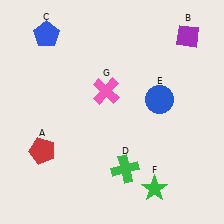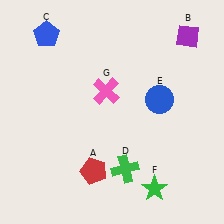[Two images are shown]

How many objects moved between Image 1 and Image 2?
1 object moved between the two images.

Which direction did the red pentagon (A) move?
The red pentagon (A) moved right.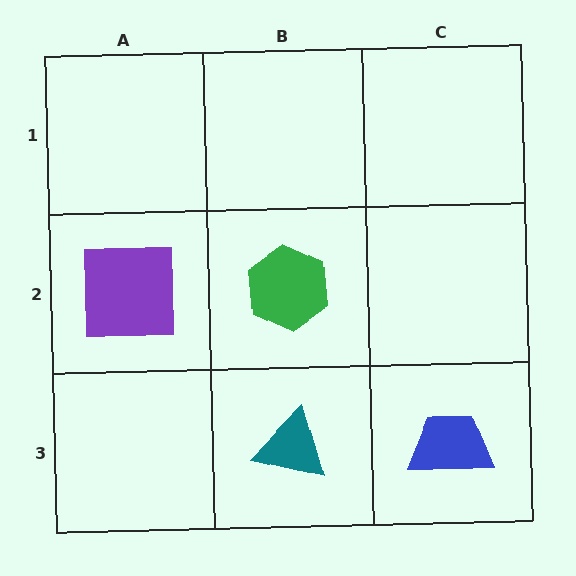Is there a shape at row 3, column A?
No, that cell is empty.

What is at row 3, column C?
A blue trapezoid.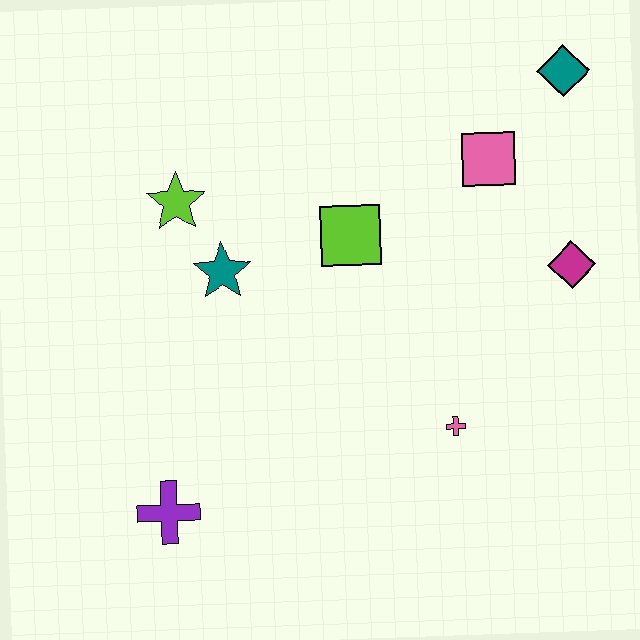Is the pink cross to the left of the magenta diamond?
Yes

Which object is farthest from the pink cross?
The teal diamond is farthest from the pink cross.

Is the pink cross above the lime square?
No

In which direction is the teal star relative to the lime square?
The teal star is to the left of the lime square.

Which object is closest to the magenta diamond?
The pink square is closest to the magenta diamond.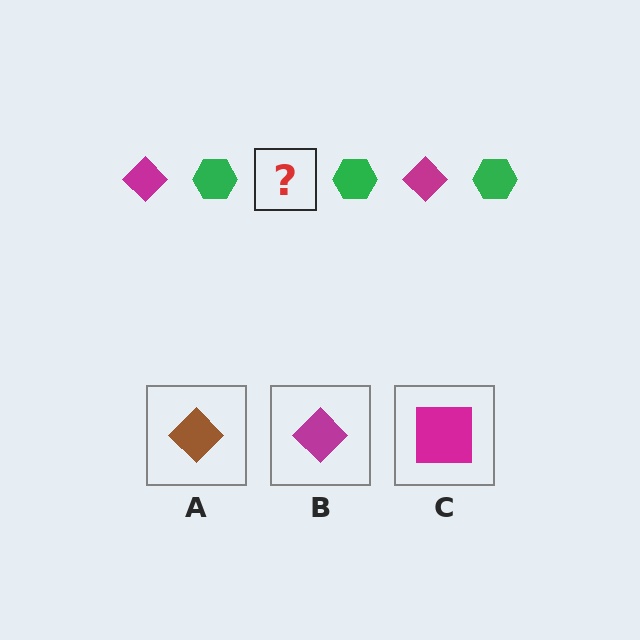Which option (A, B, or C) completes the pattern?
B.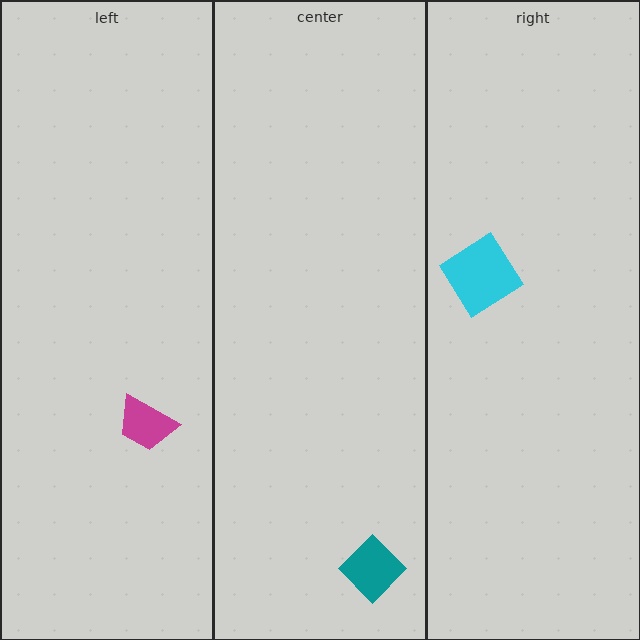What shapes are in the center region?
The teal diamond.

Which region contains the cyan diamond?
The right region.